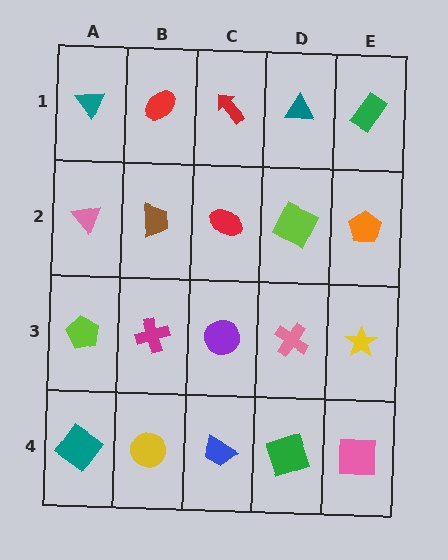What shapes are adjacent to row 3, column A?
A pink triangle (row 2, column A), a teal diamond (row 4, column A), a magenta cross (row 3, column B).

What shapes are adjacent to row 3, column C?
A red ellipse (row 2, column C), a blue trapezoid (row 4, column C), a magenta cross (row 3, column B), a pink cross (row 3, column D).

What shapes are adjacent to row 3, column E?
An orange pentagon (row 2, column E), a pink square (row 4, column E), a pink cross (row 3, column D).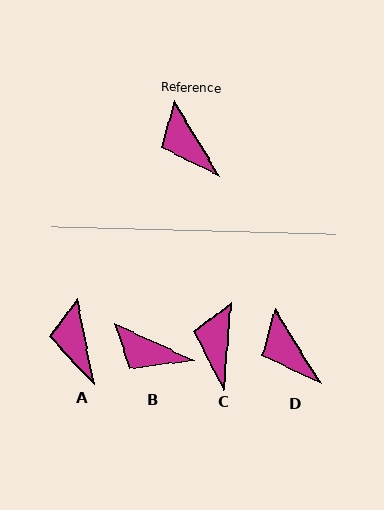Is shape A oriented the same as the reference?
No, it is off by about 21 degrees.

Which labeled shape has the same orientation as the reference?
D.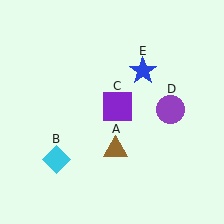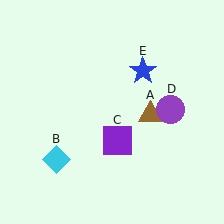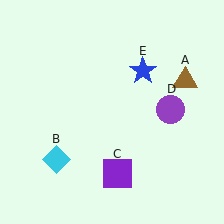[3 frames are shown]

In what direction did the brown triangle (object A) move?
The brown triangle (object A) moved up and to the right.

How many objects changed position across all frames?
2 objects changed position: brown triangle (object A), purple square (object C).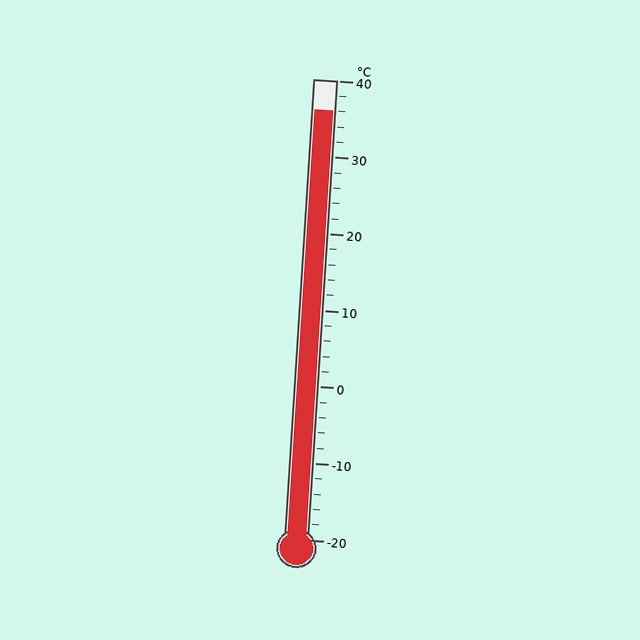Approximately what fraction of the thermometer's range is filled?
The thermometer is filled to approximately 95% of its range.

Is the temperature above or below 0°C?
The temperature is above 0°C.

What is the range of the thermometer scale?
The thermometer scale ranges from -20°C to 40°C.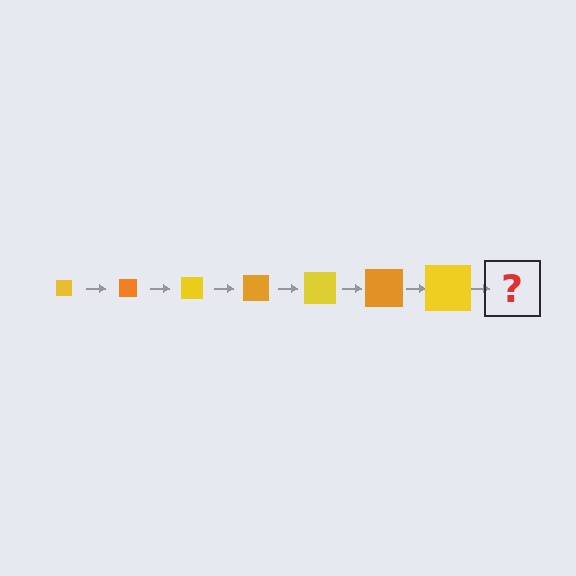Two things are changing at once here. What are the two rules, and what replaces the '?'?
The two rules are that the square grows larger each step and the color cycles through yellow and orange. The '?' should be an orange square, larger than the previous one.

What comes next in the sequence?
The next element should be an orange square, larger than the previous one.